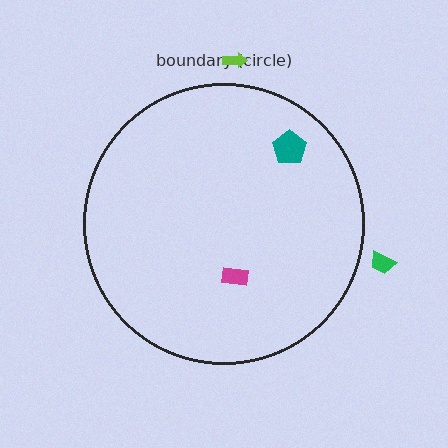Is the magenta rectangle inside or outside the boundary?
Inside.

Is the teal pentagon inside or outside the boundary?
Inside.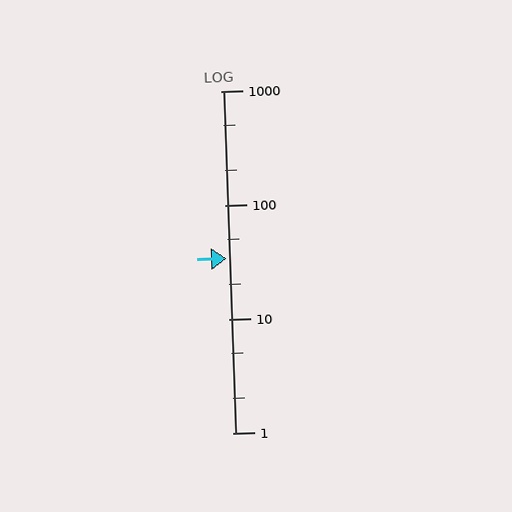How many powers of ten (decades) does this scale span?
The scale spans 3 decades, from 1 to 1000.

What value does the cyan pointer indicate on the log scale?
The pointer indicates approximately 34.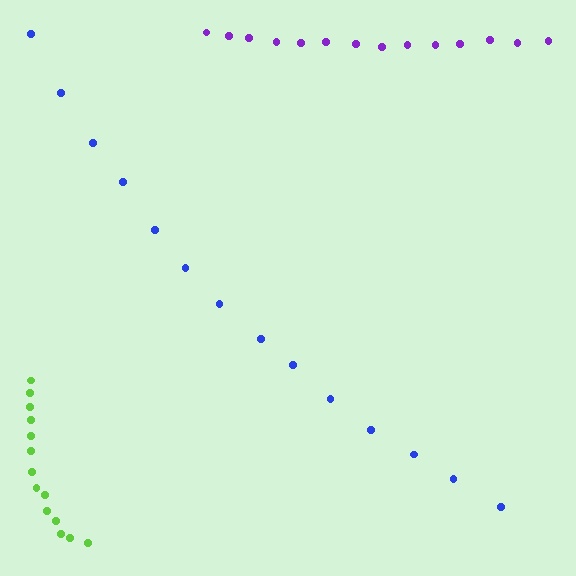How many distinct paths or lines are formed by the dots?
There are 3 distinct paths.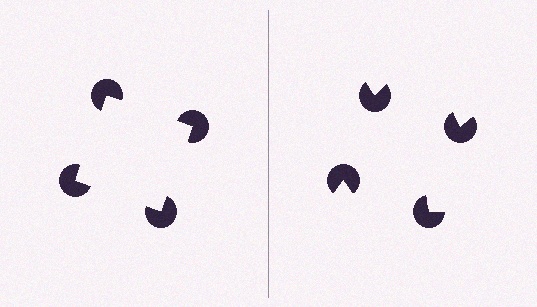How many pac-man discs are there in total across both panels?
8 — 4 on each side.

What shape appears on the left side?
An illusory square.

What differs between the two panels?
The pac-man discs are positioned identically on both sides; only the wedge orientations differ. On the left they align to a square; on the right they are misaligned.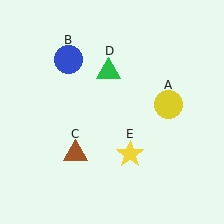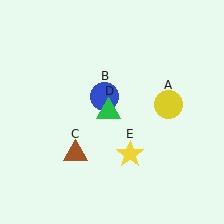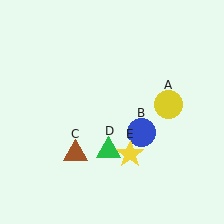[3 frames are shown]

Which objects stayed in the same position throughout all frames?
Yellow circle (object A) and brown triangle (object C) and yellow star (object E) remained stationary.